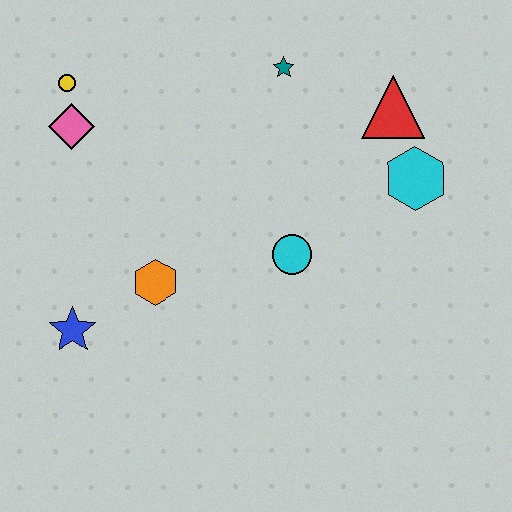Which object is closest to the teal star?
The red triangle is closest to the teal star.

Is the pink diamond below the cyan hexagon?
No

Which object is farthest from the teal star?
The blue star is farthest from the teal star.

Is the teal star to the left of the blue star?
No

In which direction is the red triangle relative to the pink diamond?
The red triangle is to the right of the pink diamond.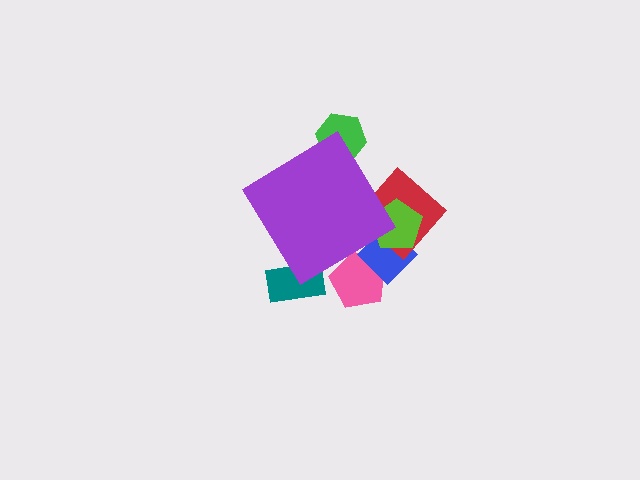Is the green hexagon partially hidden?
Yes, the green hexagon is partially hidden behind the purple diamond.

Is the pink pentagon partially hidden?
Yes, the pink pentagon is partially hidden behind the purple diamond.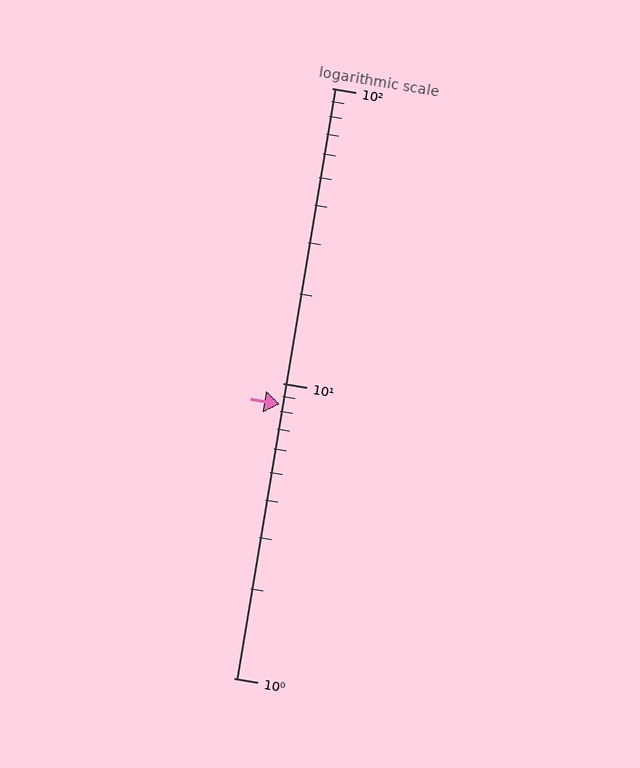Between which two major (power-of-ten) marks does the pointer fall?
The pointer is between 1 and 10.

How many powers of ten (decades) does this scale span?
The scale spans 2 decades, from 1 to 100.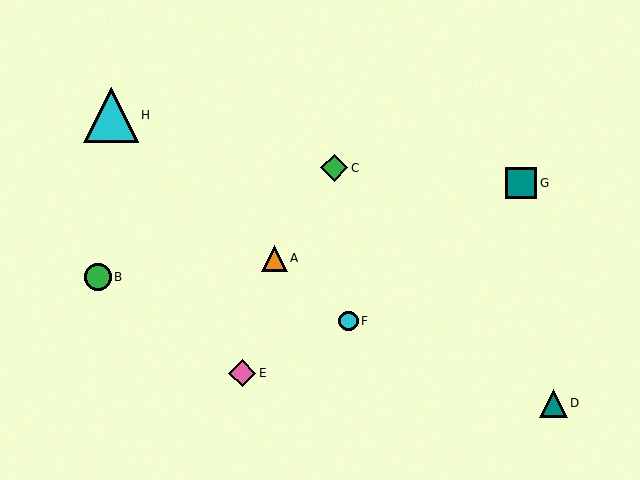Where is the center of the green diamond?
The center of the green diamond is at (334, 168).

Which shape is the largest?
The cyan triangle (labeled H) is the largest.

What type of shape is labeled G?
Shape G is a teal square.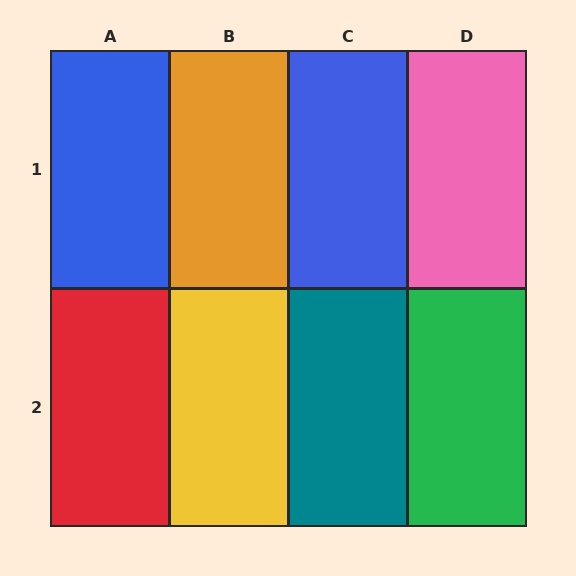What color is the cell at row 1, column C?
Blue.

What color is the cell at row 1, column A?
Blue.